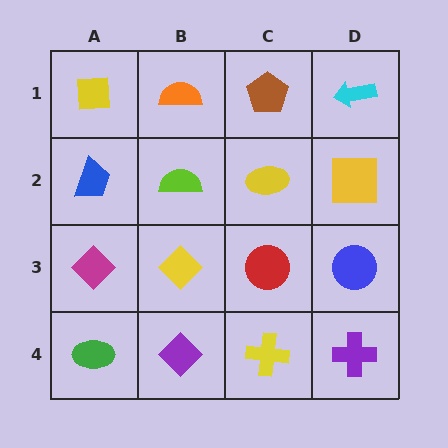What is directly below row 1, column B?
A lime semicircle.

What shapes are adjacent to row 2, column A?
A yellow square (row 1, column A), a magenta diamond (row 3, column A), a lime semicircle (row 2, column B).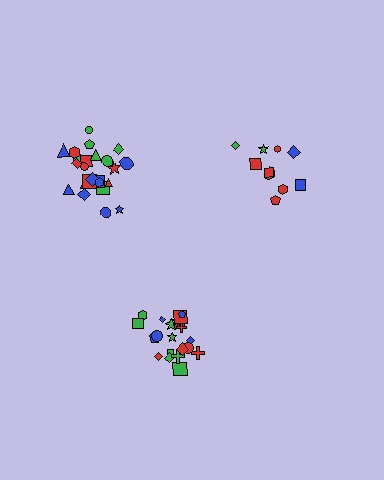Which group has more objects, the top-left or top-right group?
The top-left group.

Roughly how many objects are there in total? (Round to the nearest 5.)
Roughly 55 objects in total.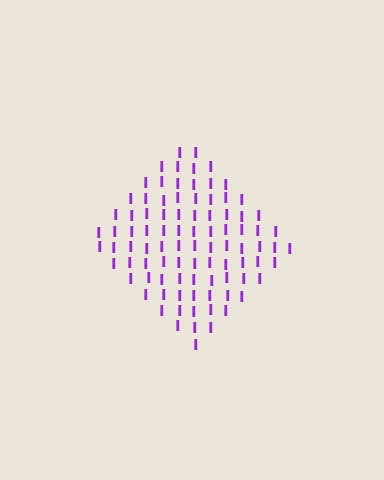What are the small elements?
The small elements are letter I's.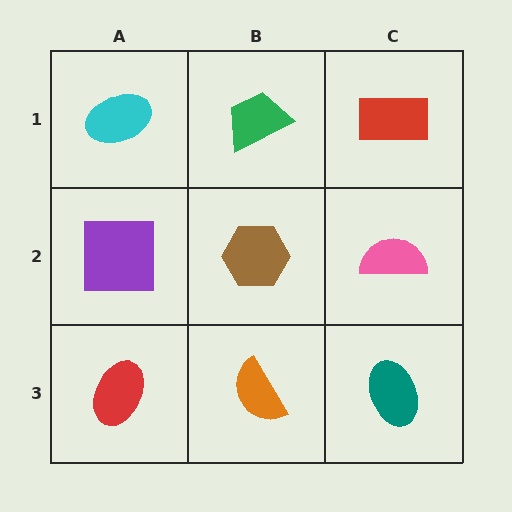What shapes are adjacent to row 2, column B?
A green trapezoid (row 1, column B), an orange semicircle (row 3, column B), a purple square (row 2, column A), a pink semicircle (row 2, column C).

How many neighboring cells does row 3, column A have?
2.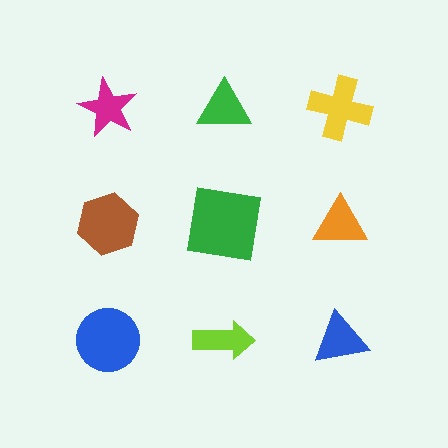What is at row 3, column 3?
A blue triangle.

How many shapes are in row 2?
3 shapes.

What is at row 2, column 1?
A brown hexagon.